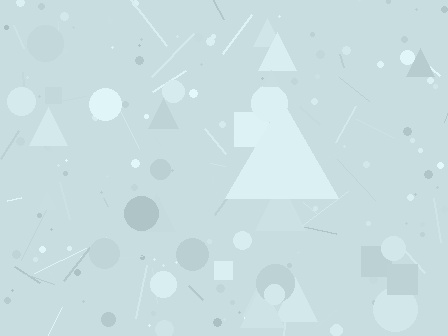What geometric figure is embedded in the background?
A triangle is embedded in the background.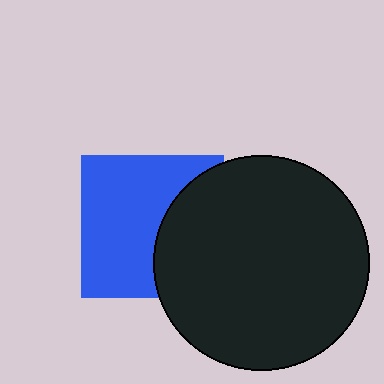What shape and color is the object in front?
The object in front is a black circle.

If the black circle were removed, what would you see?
You would see the complete blue square.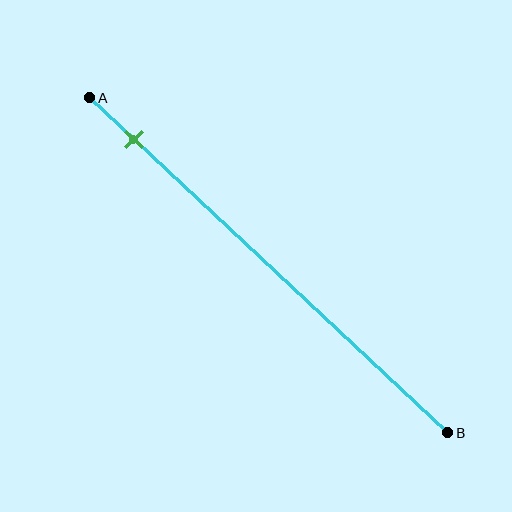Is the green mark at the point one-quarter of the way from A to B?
No, the mark is at about 10% from A, not at the 25% one-quarter point.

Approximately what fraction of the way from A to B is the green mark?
The green mark is approximately 10% of the way from A to B.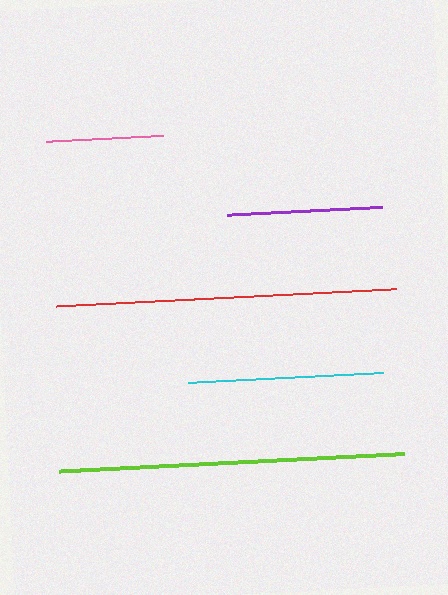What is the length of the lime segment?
The lime segment is approximately 346 pixels long.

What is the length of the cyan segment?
The cyan segment is approximately 195 pixels long.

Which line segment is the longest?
The lime line is the longest at approximately 346 pixels.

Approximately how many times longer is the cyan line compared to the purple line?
The cyan line is approximately 1.3 times the length of the purple line.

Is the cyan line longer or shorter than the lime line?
The lime line is longer than the cyan line.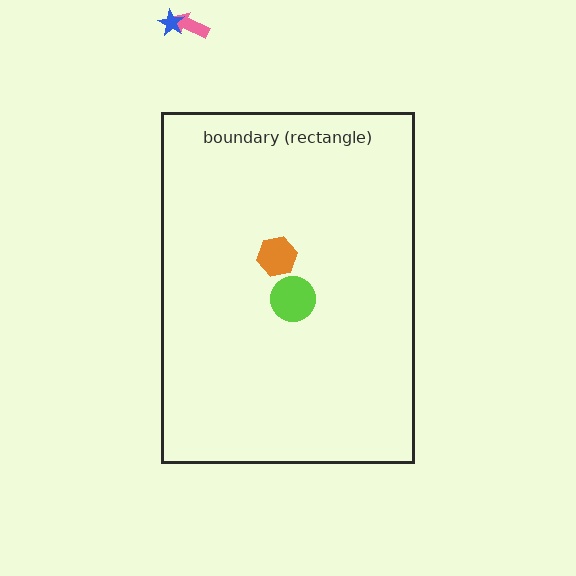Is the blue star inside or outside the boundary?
Outside.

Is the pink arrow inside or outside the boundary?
Outside.